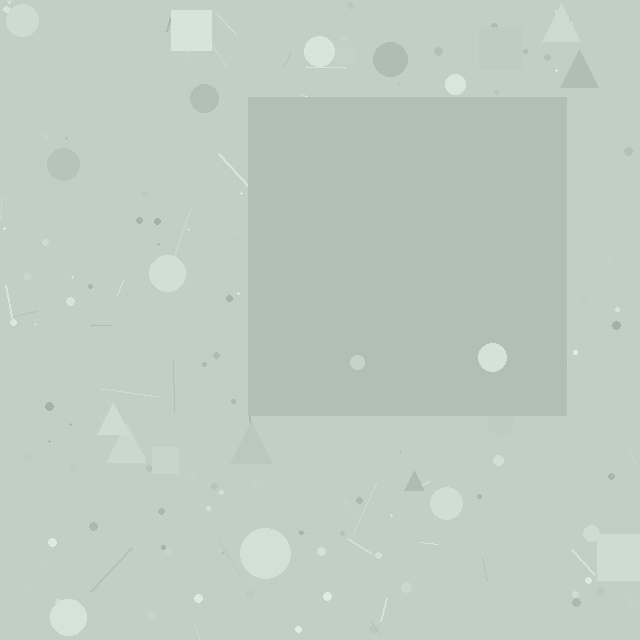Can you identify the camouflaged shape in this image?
The camouflaged shape is a square.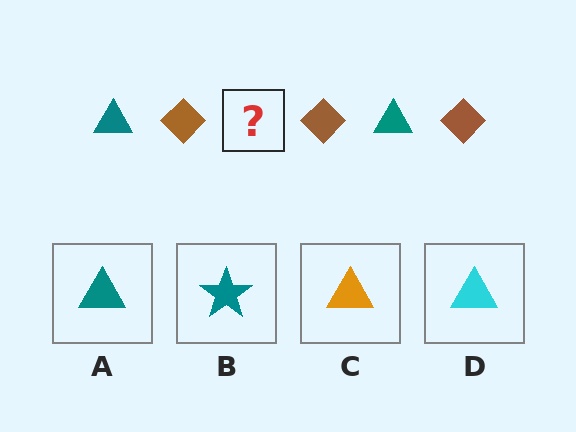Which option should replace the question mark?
Option A.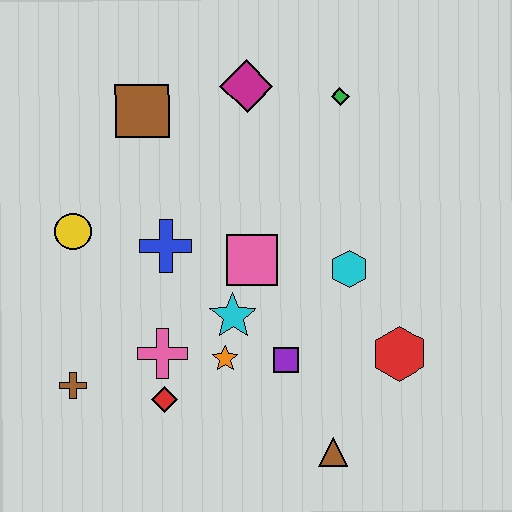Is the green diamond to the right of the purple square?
Yes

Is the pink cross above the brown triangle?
Yes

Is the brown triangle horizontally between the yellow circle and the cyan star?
No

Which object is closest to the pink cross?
The red diamond is closest to the pink cross.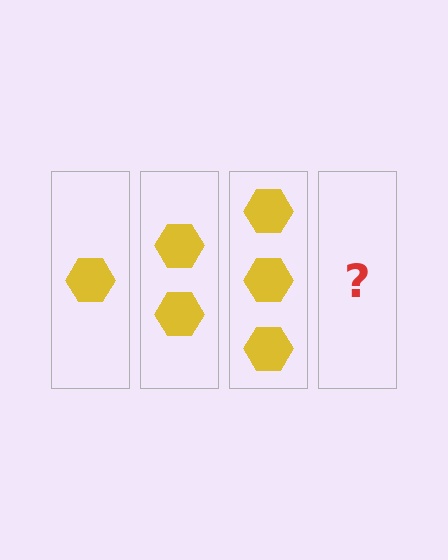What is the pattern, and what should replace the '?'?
The pattern is that each step adds one more hexagon. The '?' should be 4 hexagons.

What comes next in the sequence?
The next element should be 4 hexagons.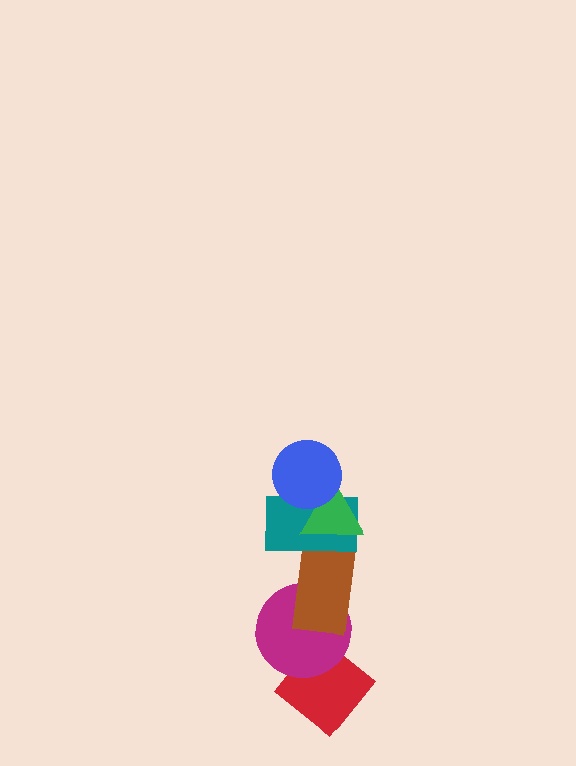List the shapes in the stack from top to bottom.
From top to bottom: the blue circle, the green triangle, the teal rectangle, the brown rectangle, the magenta circle, the red diamond.